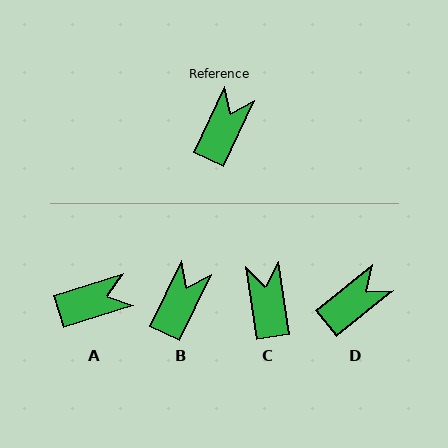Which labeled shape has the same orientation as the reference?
B.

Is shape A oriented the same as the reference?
No, it is off by about 47 degrees.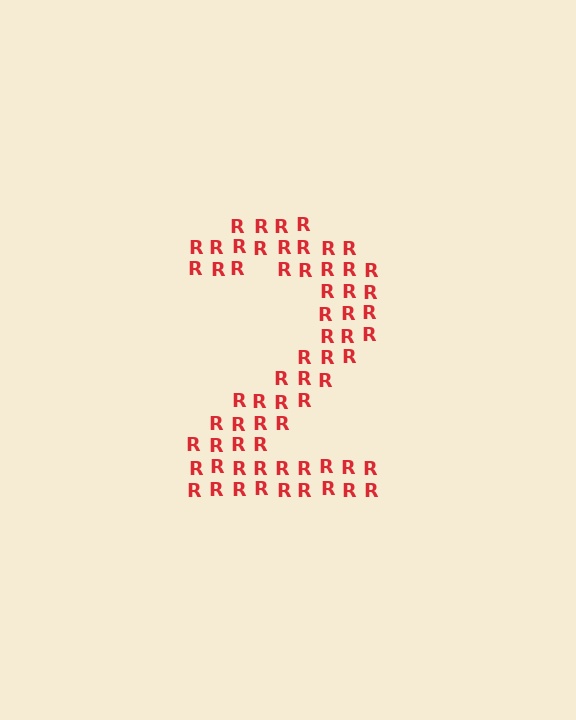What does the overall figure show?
The overall figure shows the digit 2.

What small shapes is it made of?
It is made of small letter R's.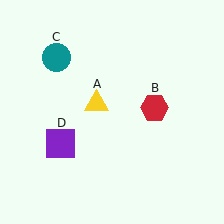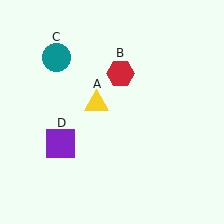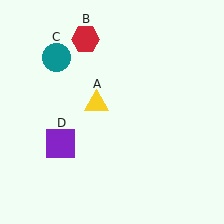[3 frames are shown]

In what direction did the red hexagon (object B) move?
The red hexagon (object B) moved up and to the left.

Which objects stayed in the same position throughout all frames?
Yellow triangle (object A) and teal circle (object C) and purple square (object D) remained stationary.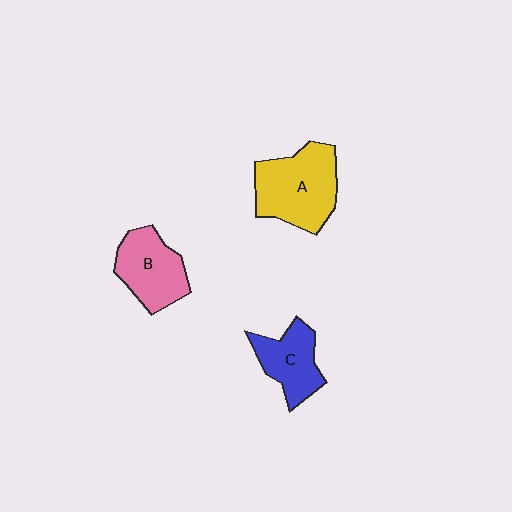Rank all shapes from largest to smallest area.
From largest to smallest: A (yellow), B (pink), C (blue).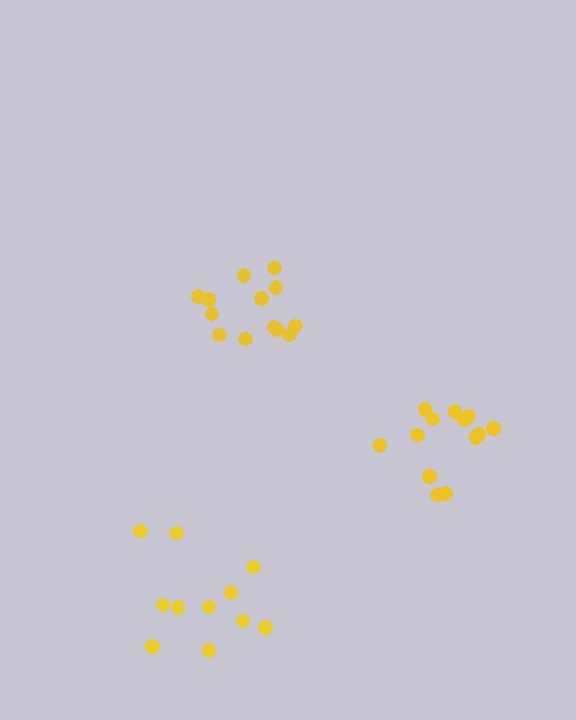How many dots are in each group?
Group 1: 13 dots, Group 2: 13 dots, Group 3: 11 dots (37 total).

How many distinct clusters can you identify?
There are 3 distinct clusters.